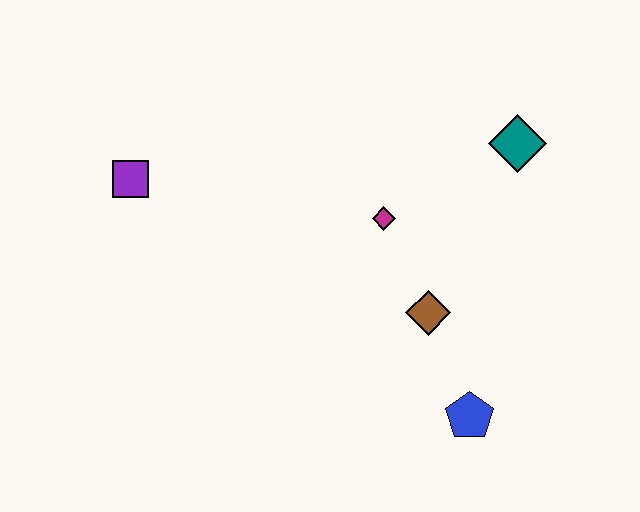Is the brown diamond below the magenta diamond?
Yes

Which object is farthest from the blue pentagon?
The purple square is farthest from the blue pentagon.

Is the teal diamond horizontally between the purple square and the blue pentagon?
No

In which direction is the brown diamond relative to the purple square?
The brown diamond is to the right of the purple square.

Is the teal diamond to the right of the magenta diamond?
Yes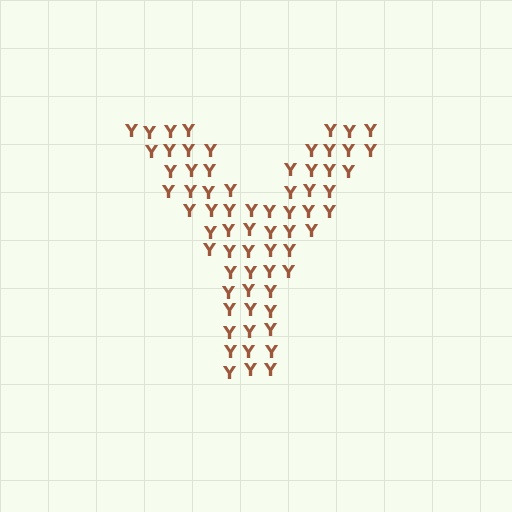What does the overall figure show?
The overall figure shows the letter Y.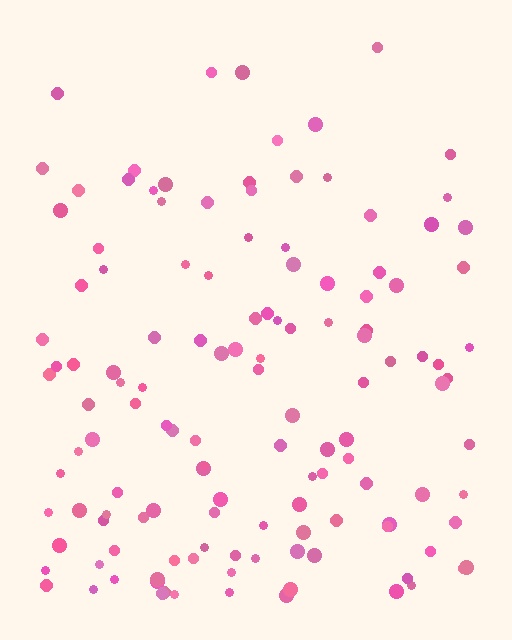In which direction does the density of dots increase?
From top to bottom, with the bottom side densest.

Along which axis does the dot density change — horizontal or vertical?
Vertical.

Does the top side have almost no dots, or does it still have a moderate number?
Still a moderate number, just noticeably fewer than the bottom.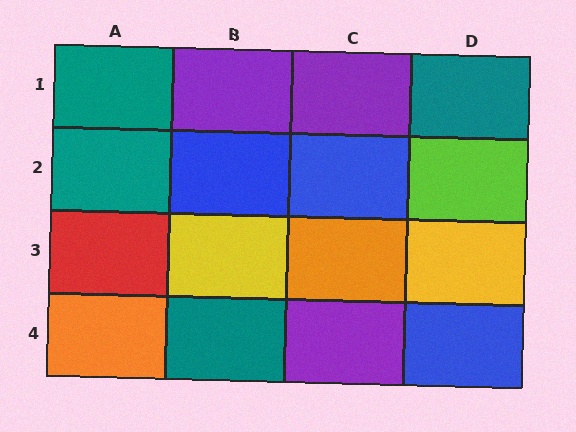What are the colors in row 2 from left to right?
Teal, blue, blue, lime.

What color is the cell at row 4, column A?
Orange.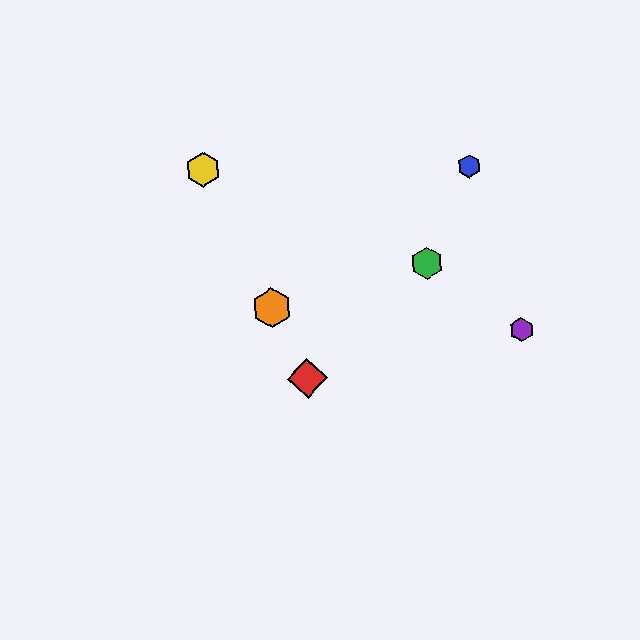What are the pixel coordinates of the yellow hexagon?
The yellow hexagon is at (203, 170).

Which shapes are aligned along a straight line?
The red diamond, the yellow hexagon, the orange hexagon are aligned along a straight line.